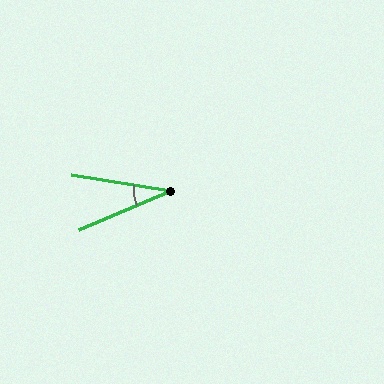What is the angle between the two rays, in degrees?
Approximately 32 degrees.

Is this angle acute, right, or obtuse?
It is acute.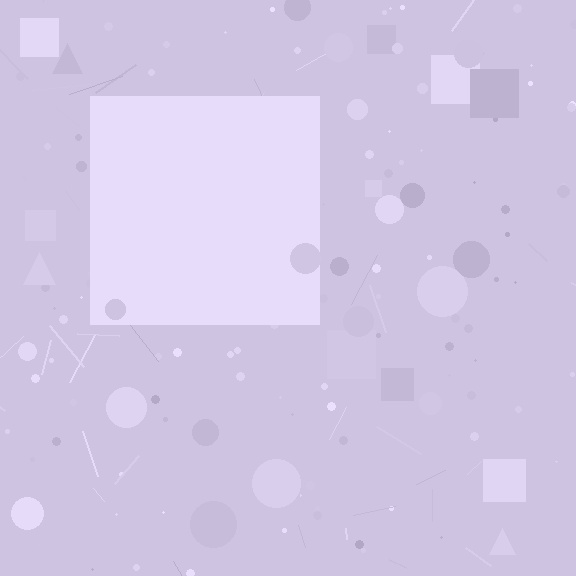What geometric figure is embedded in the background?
A square is embedded in the background.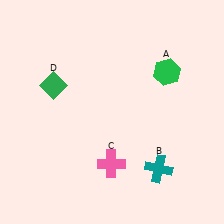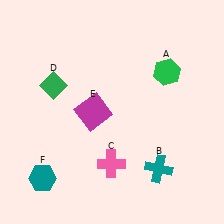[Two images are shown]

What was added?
A magenta square (E), a teal hexagon (F) were added in Image 2.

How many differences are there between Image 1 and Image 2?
There are 2 differences between the two images.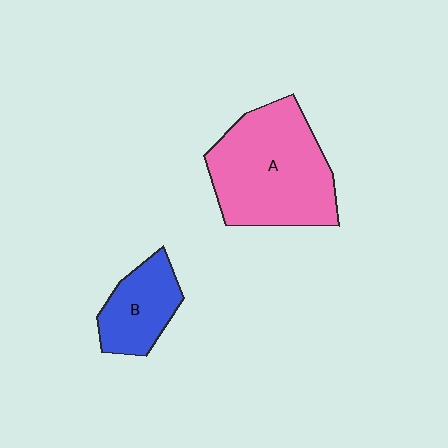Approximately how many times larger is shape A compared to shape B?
Approximately 2.2 times.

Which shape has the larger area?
Shape A (pink).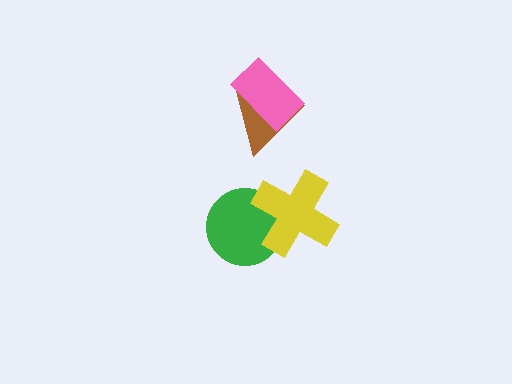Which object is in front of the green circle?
The yellow cross is in front of the green circle.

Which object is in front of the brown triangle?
The pink rectangle is in front of the brown triangle.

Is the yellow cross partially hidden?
No, no other shape covers it.